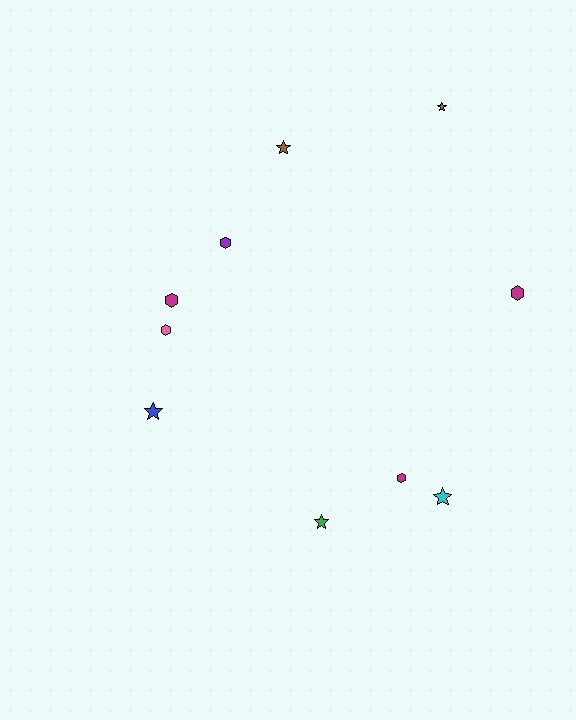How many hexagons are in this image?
There are 5 hexagons.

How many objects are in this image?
There are 10 objects.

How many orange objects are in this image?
There are no orange objects.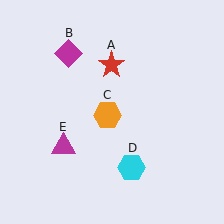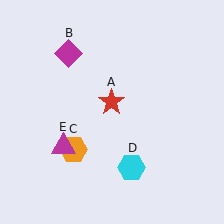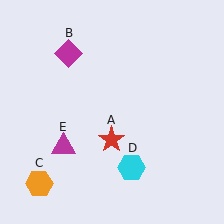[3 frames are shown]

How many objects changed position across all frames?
2 objects changed position: red star (object A), orange hexagon (object C).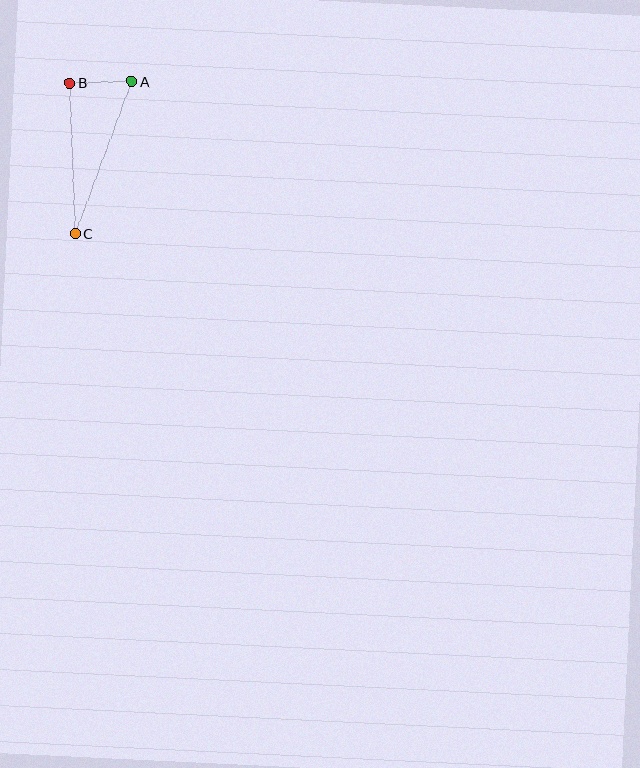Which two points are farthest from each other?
Points A and C are farthest from each other.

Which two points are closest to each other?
Points A and B are closest to each other.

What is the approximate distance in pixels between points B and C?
The distance between B and C is approximately 151 pixels.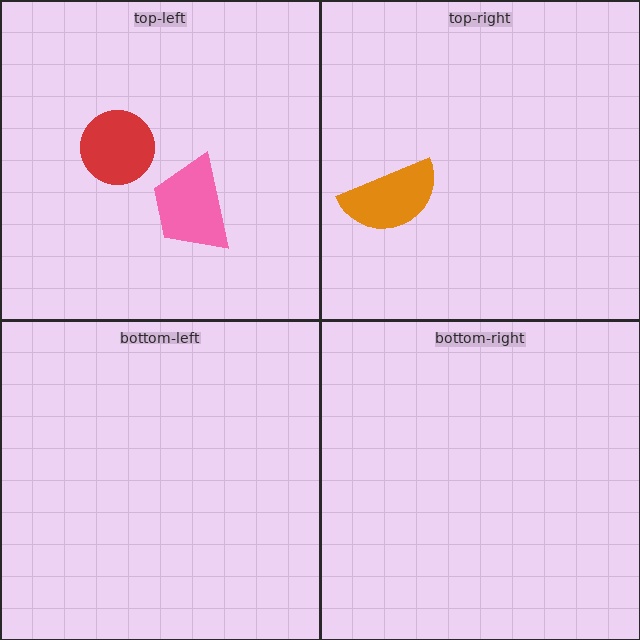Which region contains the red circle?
The top-left region.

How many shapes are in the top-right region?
1.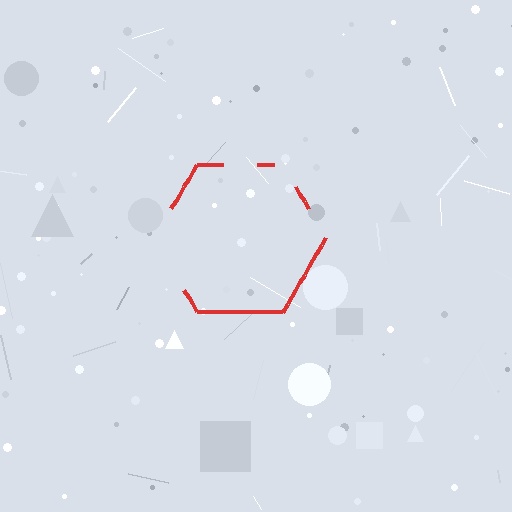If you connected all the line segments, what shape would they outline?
They would outline a hexagon.